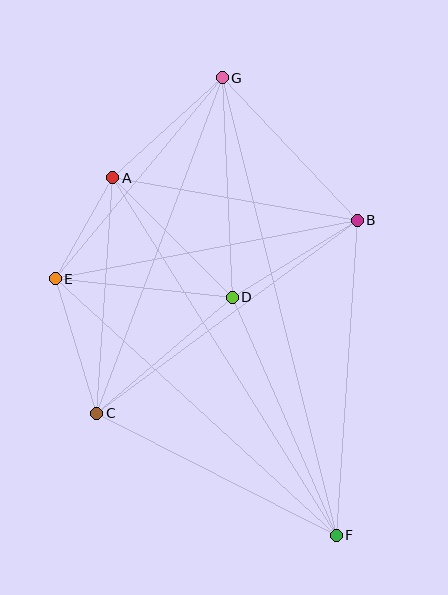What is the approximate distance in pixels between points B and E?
The distance between B and E is approximately 307 pixels.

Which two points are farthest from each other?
Points F and G are farthest from each other.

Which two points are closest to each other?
Points A and E are closest to each other.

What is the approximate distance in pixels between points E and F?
The distance between E and F is approximately 380 pixels.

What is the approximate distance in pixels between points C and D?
The distance between C and D is approximately 178 pixels.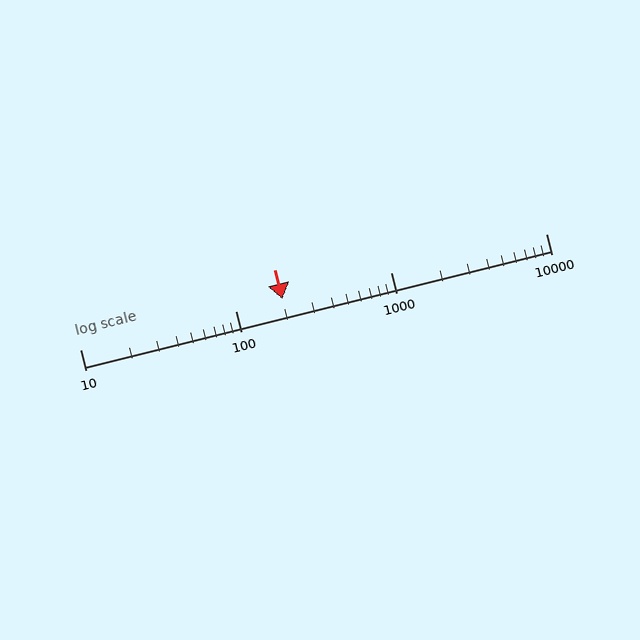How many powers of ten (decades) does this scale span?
The scale spans 3 decades, from 10 to 10000.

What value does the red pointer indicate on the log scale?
The pointer indicates approximately 200.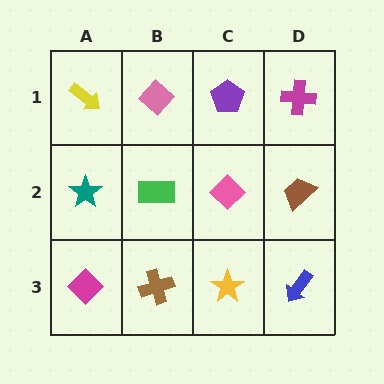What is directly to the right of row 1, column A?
A pink diamond.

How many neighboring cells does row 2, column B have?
4.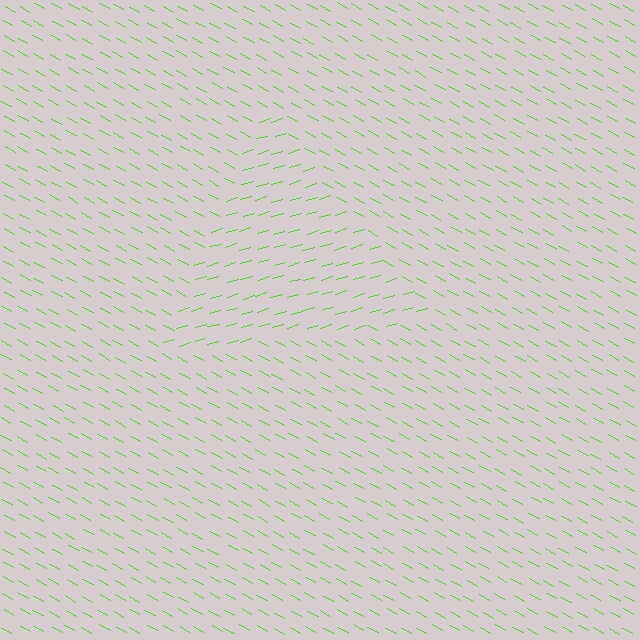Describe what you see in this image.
The image is filled with small lime line segments. A triangle region in the image has lines oriented differently from the surrounding lines, creating a visible texture boundary.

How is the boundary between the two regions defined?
The boundary is defined purely by a change in line orientation (approximately 45 degrees difference). All lines are the same color and thickness.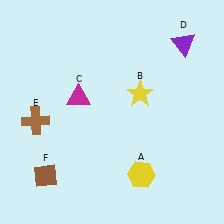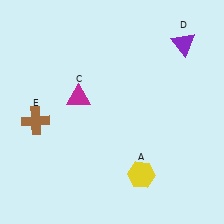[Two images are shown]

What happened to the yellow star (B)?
The yellow star (B) was removed in Image 2. It was in the top-right area of Image 1.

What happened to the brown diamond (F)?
The brown diamond (F) was removed in Image 2. It was in the bottom-left area of Image 1.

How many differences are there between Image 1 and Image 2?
There are 2 differences between the two images.